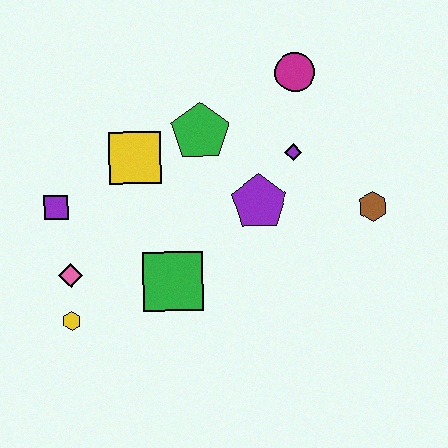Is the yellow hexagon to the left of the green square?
Yes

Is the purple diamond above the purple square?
Yes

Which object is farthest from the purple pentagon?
The yellow hexagon is farthest from the purple pentagon.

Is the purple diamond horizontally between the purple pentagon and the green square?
No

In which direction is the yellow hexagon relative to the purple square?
The yellow hexagon is below the purple square.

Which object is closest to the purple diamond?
The purple pentagon is closest to the purple diamond.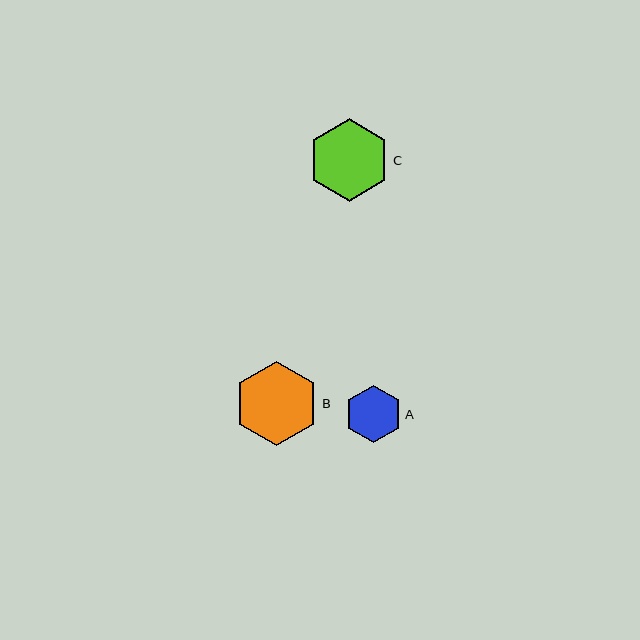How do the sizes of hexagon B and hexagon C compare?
Hexagon B and hexagon C are approximately the same size.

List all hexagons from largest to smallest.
From largest to smallest: B, C, A.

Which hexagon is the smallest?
Hexagon A is the smallest with a size of approximately 57 pixels.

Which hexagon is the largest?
Hexagon B is the largest with a size of approximately 85 pixels.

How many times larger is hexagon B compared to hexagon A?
Hexagon B is approximately 1.5 times the size of hexagon A.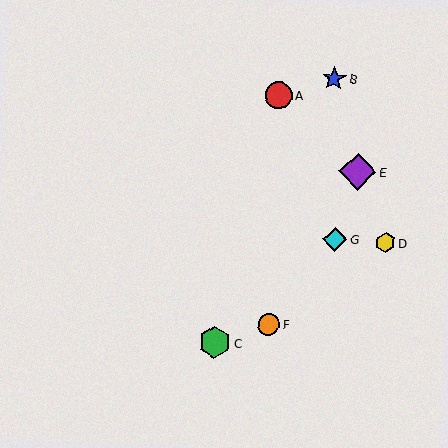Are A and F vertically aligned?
Yes, both are at x≈279.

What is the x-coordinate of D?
Object D is at x≈386.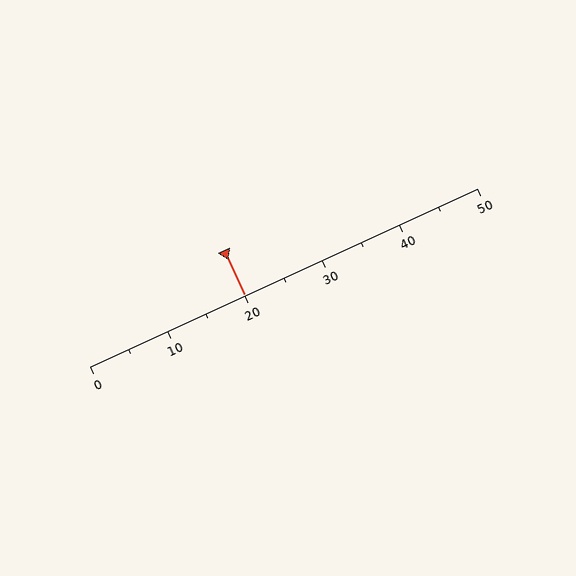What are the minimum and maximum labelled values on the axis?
The axis runs from 0 to 50.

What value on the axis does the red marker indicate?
The marker indicates approximately 20.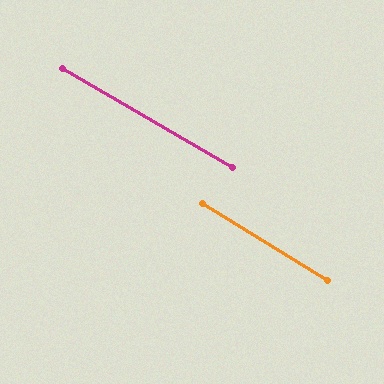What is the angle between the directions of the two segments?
Approximately 2 degrees.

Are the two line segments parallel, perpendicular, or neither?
Parallel — their directions differ by only 1.6°.